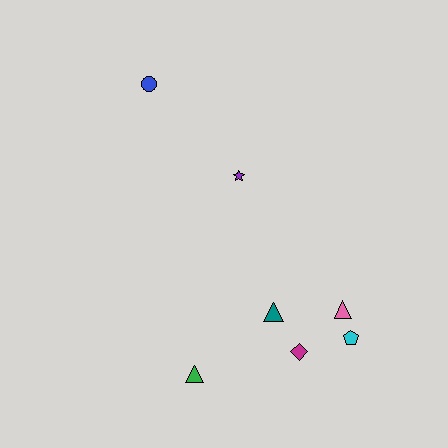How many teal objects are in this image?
There is 1 teal object.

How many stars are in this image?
There is 1 star.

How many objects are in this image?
There are 7 objects.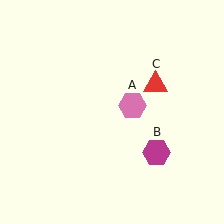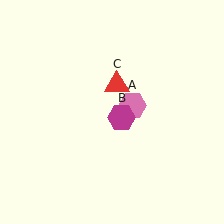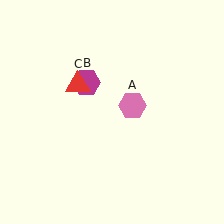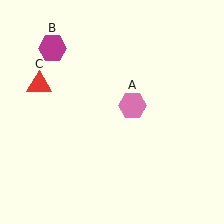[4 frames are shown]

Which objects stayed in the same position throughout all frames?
Pink hexagon (object A) remained stationary.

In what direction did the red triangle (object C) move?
The red triangle (object C) moved left.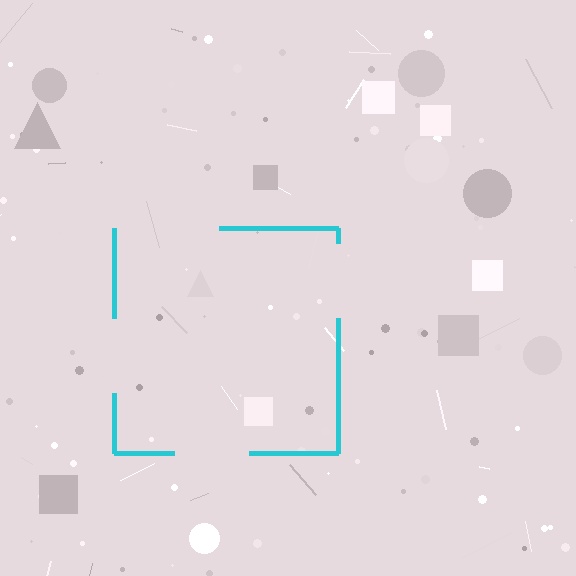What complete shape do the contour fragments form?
The contour fragments form a square.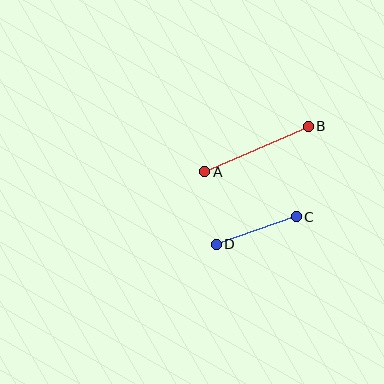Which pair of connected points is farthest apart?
Points A and B are farthest apart.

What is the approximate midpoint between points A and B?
The midpoint is at approximately (257, 149) pixels.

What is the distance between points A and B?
The distance is approximately 113 pixels.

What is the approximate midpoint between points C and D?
The midpoint is at approximately (256, 230) pixels.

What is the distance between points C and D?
The distance is approximately 85 pixels.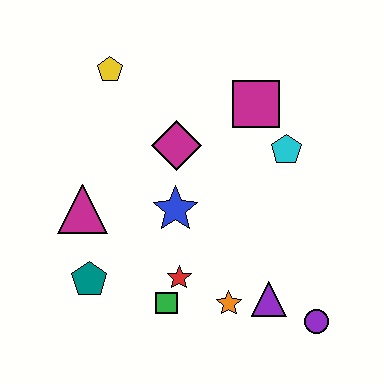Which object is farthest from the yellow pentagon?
The purple circle is farthest from the yellow pentagon.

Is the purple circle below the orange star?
Yes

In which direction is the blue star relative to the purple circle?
The blue star is to the left of the purple circle.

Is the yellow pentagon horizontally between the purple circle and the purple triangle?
No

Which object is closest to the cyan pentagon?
The magenta square is closest to the cyan pentagon.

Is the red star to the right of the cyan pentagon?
No